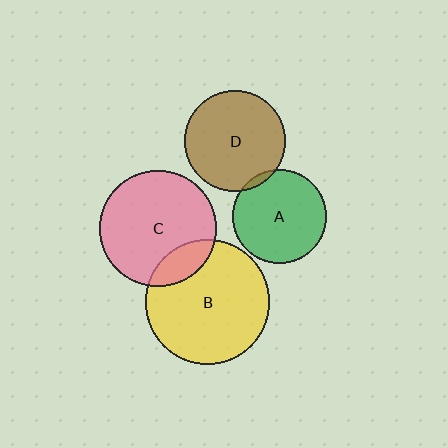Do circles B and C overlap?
Yes.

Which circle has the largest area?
Circle B (yellow).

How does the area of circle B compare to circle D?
Approximately 1.5 times.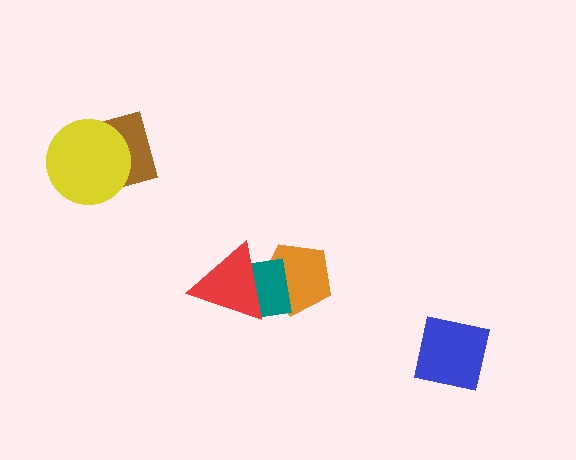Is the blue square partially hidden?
No, no other shape covers it.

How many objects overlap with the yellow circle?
1 object overlaps with the yellow circle.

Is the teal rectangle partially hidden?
Yes, it is partially covered by another shape.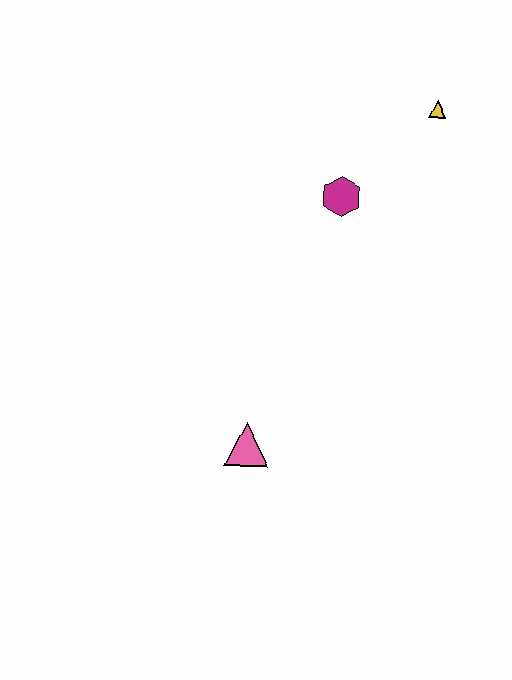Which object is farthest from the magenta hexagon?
The pink triangle is farthest from the magenta hexagon.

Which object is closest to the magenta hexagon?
The yellow triangle is closest to the magenta hexagon.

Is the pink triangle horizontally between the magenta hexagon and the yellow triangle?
No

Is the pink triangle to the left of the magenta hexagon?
Yes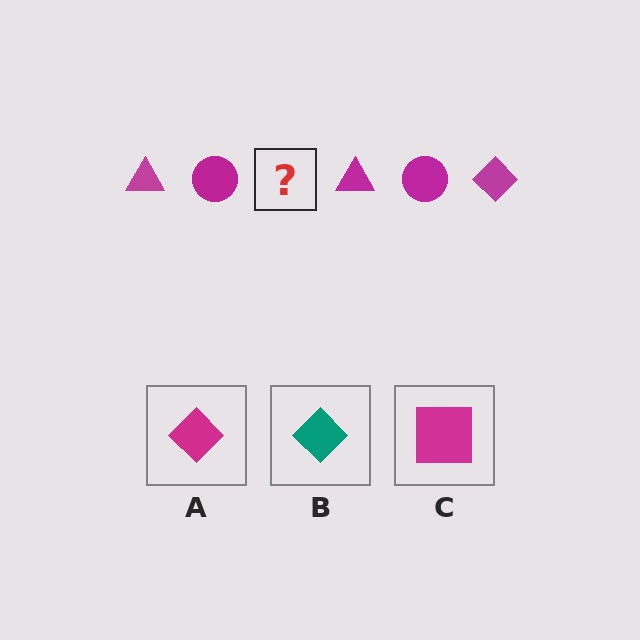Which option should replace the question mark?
Option A.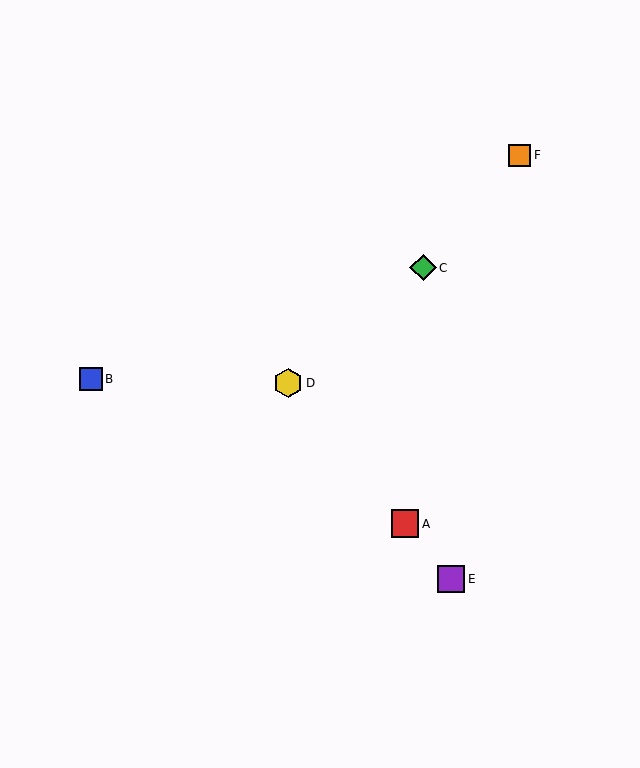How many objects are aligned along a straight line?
3 objects (A, D, E) are aligned along a straight line.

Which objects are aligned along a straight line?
Objects A, D, E are aligned along a straight line.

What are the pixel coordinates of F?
Object F is at (520, 155).